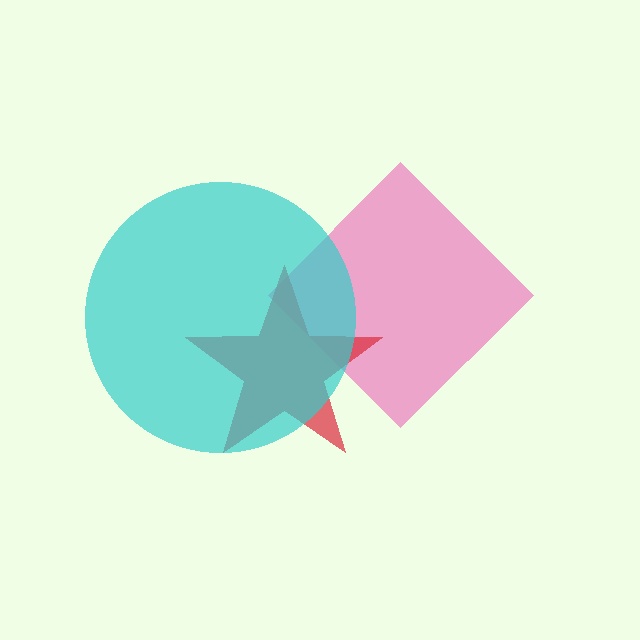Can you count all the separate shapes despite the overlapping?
Yes, there are 3 separate shapes.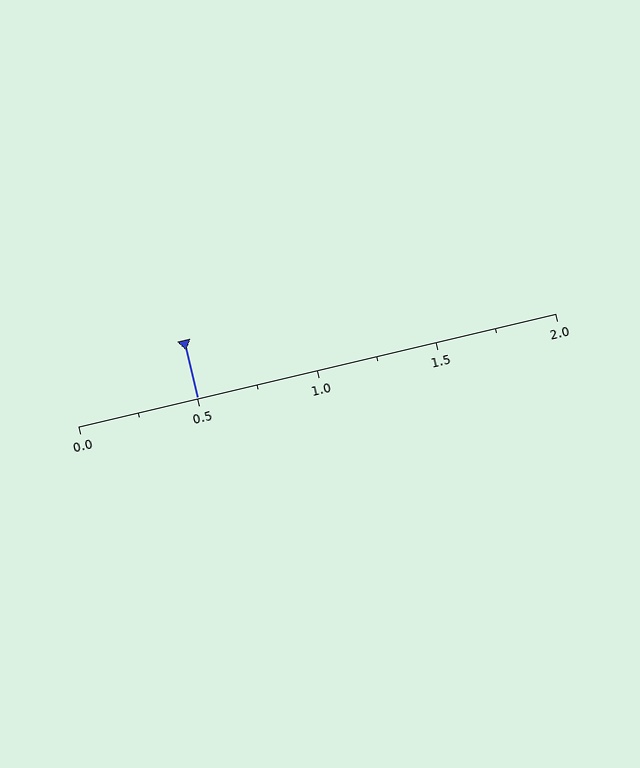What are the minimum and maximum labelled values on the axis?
The axis runs from 0.0 to 2.0.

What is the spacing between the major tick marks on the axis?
The major ticks are spaced 0.5 apart.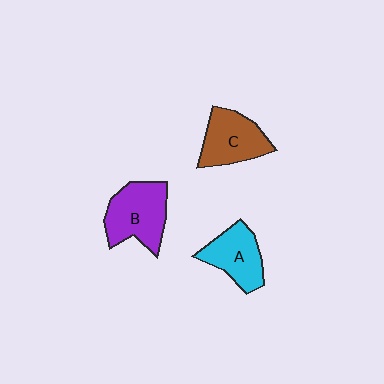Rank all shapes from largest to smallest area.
From largest to smallest: B (purple), C (brown), A (cyan).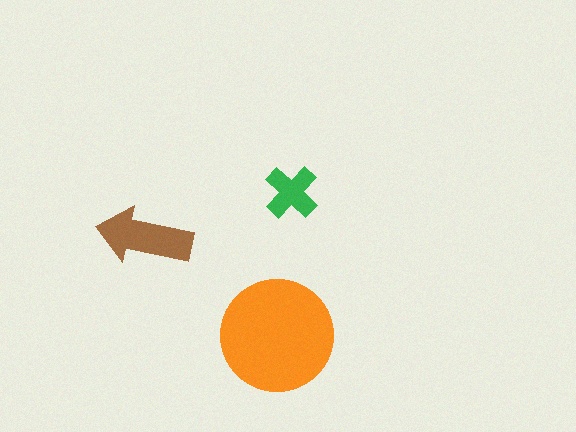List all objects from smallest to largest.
The green cross, the brown arrow, the orange circle.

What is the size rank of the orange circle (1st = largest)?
1st.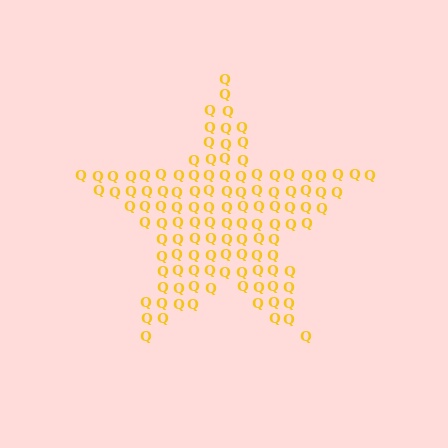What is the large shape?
The large shape is a star.